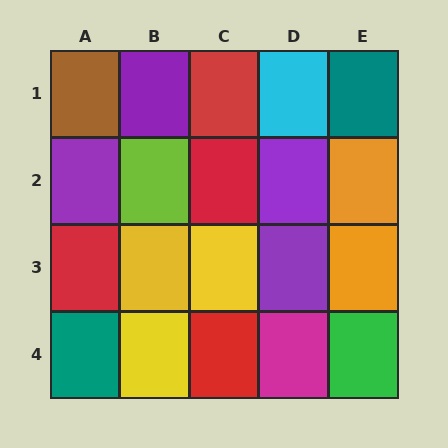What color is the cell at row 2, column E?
Orange.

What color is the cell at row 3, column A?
Red.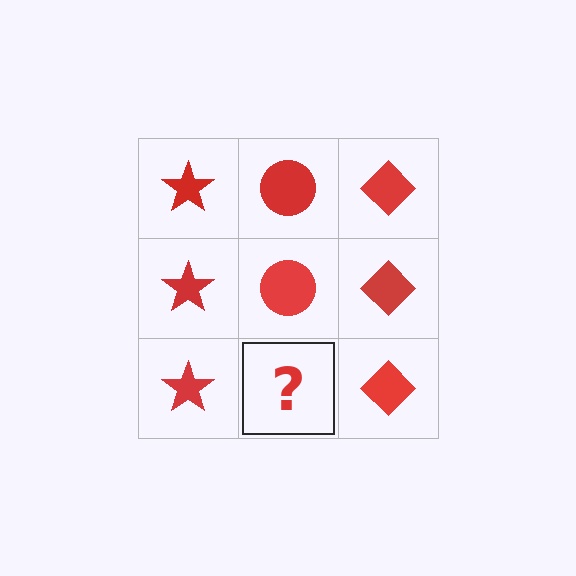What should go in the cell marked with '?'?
The missing cell should contain a red circle.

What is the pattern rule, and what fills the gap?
The rule is that each column has a consistent shape. The gap should be filled with a red circle.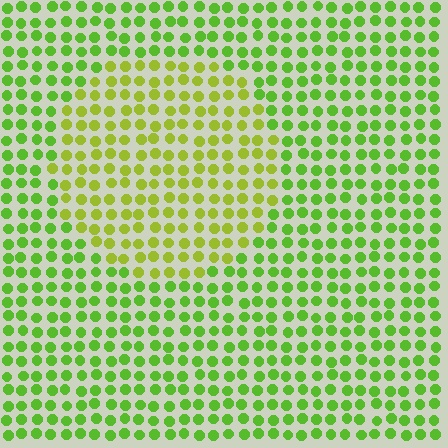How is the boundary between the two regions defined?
The boundary is defined purely by a slight shift in hue (about 28 degrees). Spacing, size, and orientation are identical on both sides.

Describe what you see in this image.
The image is filled with small lime elements in a uniform arrangement. A circle-shaped region is visible where the elements are tinted to a slightly different hue, forming a subtle color boundary.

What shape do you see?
I see a circle.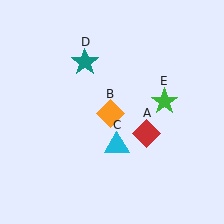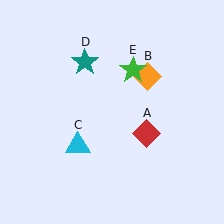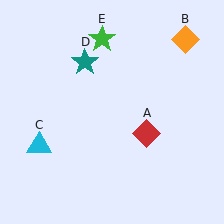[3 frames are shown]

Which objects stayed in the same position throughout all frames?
Red diamond (object A) and teal star (object D) remained stationary.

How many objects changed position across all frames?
3 objects changed position: orange diamond (object B), cyan triangle (object C), green star (object E).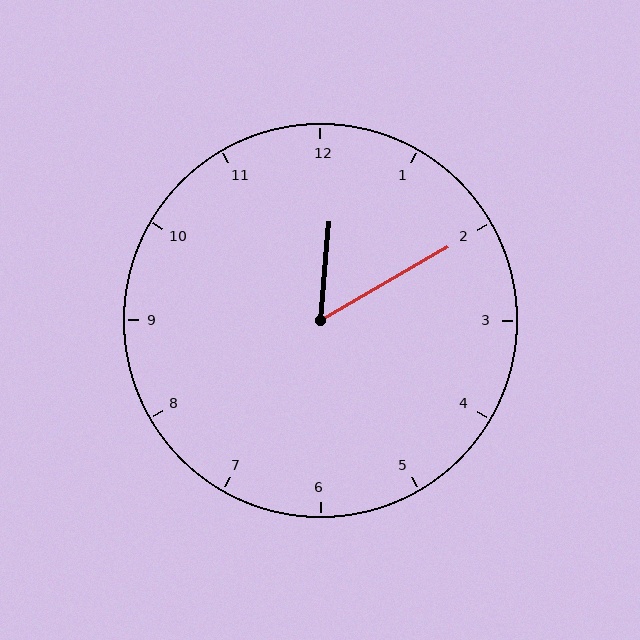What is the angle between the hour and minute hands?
Approximately 55 degrees.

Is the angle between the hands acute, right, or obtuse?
It is acute.